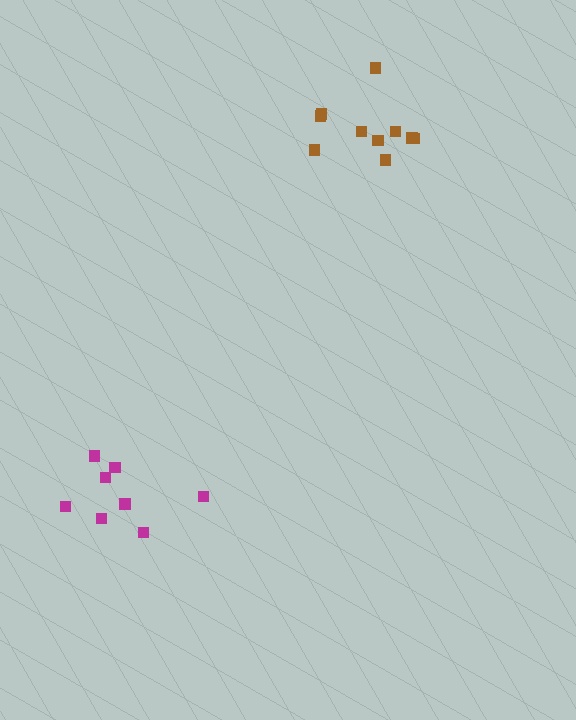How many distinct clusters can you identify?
There are 2 distinct clusters.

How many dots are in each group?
Group 1: 10 dots, Group 2: 8 dots (18 total).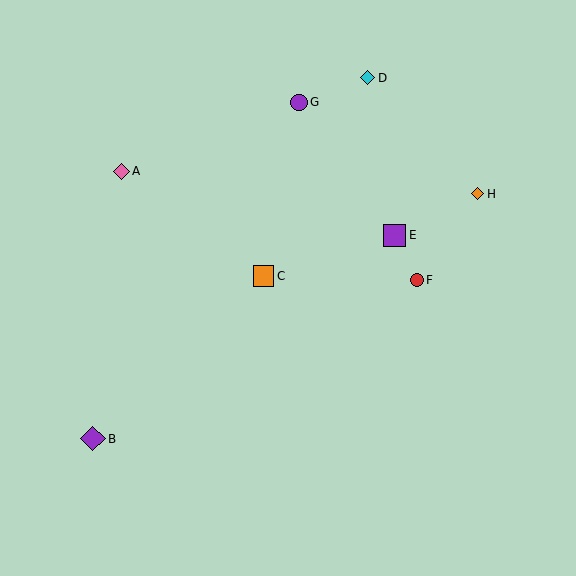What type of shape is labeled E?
Shape E is a purple square.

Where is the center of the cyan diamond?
The center of the cyan diamond is at (368, 78).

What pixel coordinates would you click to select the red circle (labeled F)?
Click at (417, 280) to select the red circle F.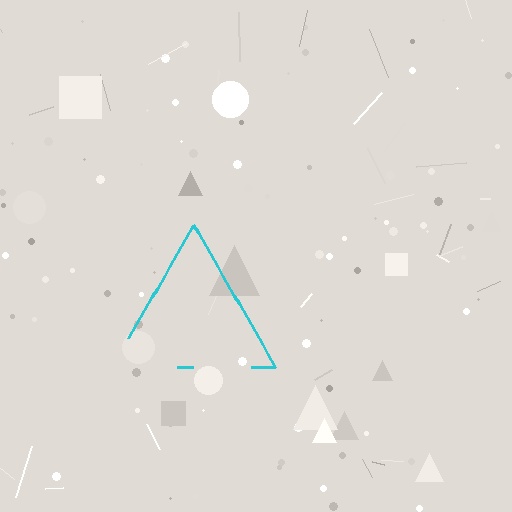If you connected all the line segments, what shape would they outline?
They would outline a triangle.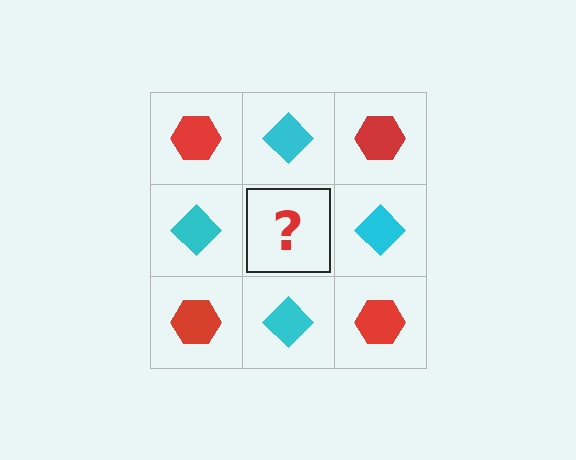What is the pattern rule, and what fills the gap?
The rule is that it alternates red hexagon and cyan diamond in a checkerboard pattern. The gap should be filled with a red hexagon.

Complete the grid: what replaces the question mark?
The question mark should be replaced with a red hexagon.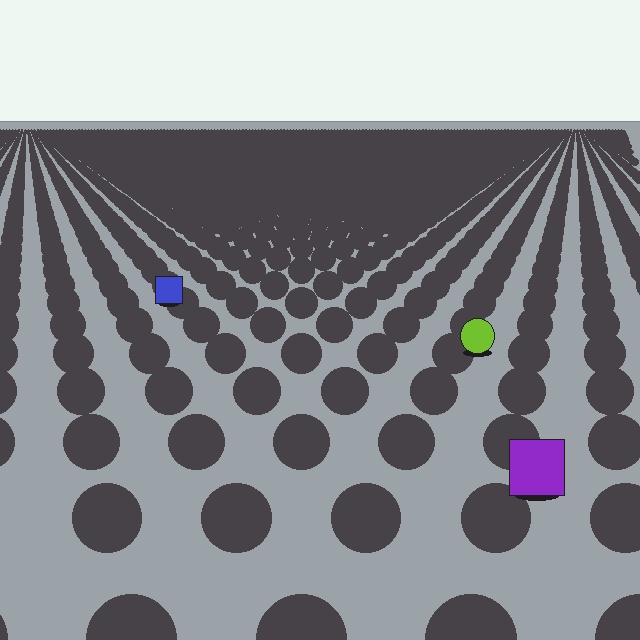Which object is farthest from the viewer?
The blue square is farthest from the viewer. It appears smaller and the ground texture around it is denser.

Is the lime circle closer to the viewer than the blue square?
Yes. The lime circle is closer — you can tell from the texture gradient: the ground texture is coarser near it.